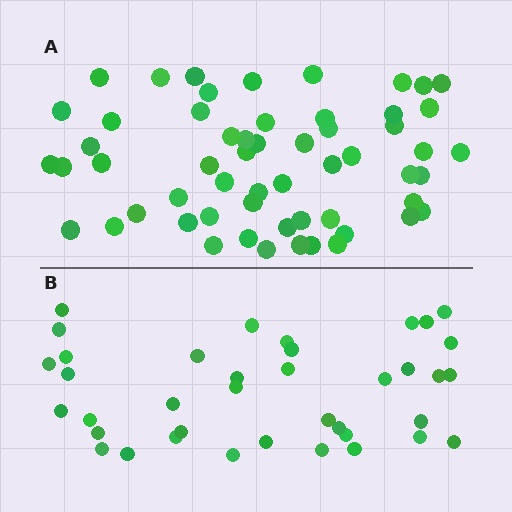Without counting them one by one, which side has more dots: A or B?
Region A (the top region) has more dots.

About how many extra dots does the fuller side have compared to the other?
Region A has approximately 20 more dots than region B.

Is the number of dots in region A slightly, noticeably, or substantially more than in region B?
Region A has substantially more. The ratio is roughly 1.5 to 1.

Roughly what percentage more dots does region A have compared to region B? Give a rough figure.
About 50% more.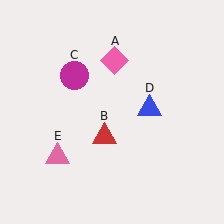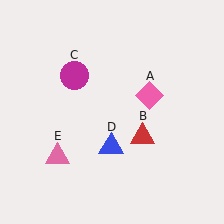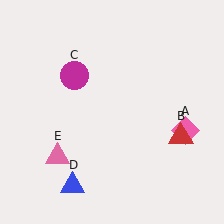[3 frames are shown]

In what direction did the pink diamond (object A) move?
The pink diamond (object A) moved down and to the right.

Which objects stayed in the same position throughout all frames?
Magenta circle (object C) and pink triangle (object E) remained stationary.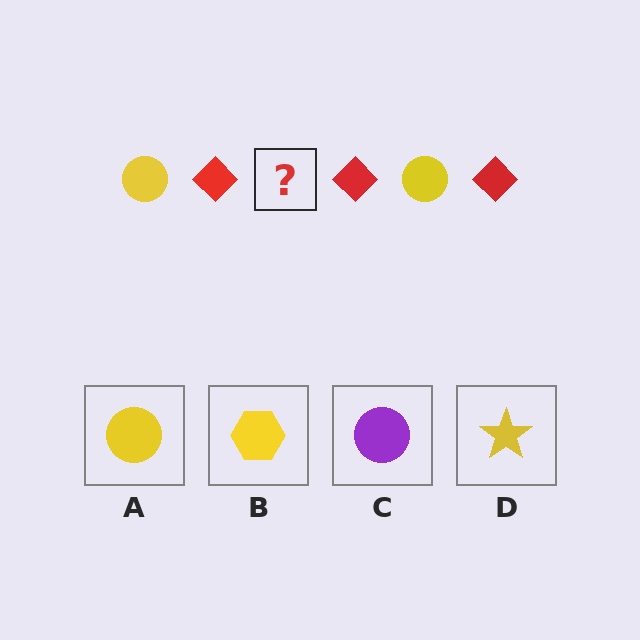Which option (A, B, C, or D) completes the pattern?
A.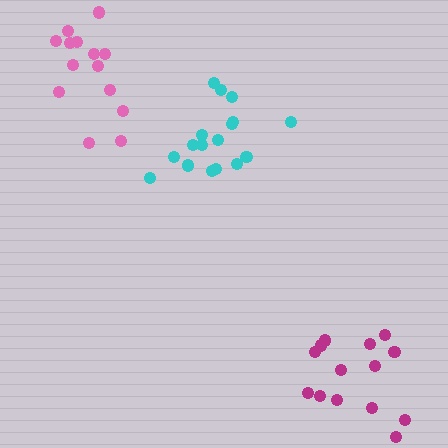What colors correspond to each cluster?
The clusters are colored: pink, cyan, magenta.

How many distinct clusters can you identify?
There are 3 distinct clusters.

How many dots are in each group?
Group 1: 14 dots, Group 2: 17 dots, Group 3: 14 dots (45 total).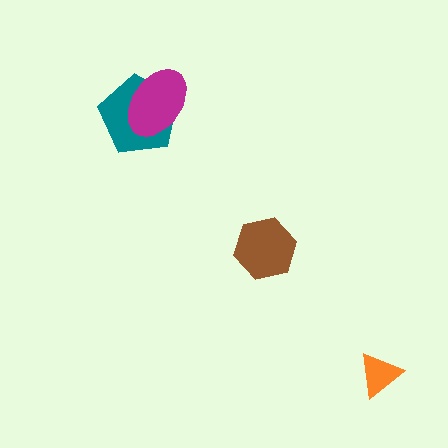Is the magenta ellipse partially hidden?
No, no other shape covers it.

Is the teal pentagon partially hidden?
Yes, it is partially covered by another shape.